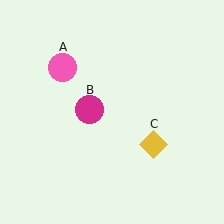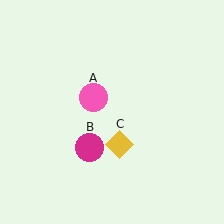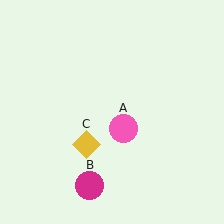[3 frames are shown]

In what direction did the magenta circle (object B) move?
The magenta circle (object B) moved down.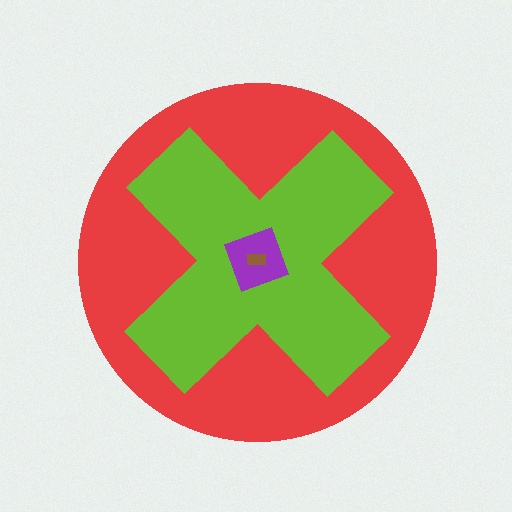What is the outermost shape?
The red circle.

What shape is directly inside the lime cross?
The purple diamond.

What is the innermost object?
The brown rectangle.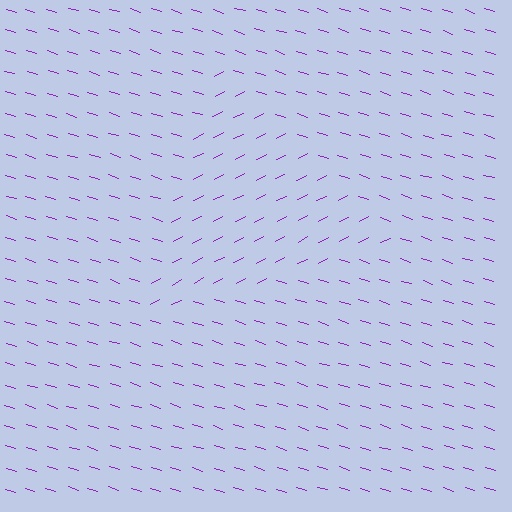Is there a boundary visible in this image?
Yes, there is a texture boundary formed by a change in line orientation.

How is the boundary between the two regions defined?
The boundary is defined purely by a change in line orientation (approximately 45 degrees difference). All lines are the same color and thickness.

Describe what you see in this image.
The image is filled with small purple line segments. A triangle region in the image has lines oriented differently from the surrounding lines, creating a visible texture boundary.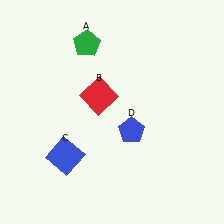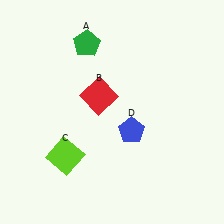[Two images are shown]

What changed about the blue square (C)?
In Image 1, C is blue. In Image 2, it changed to lime.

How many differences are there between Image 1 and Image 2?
There is 1 difference between the two images.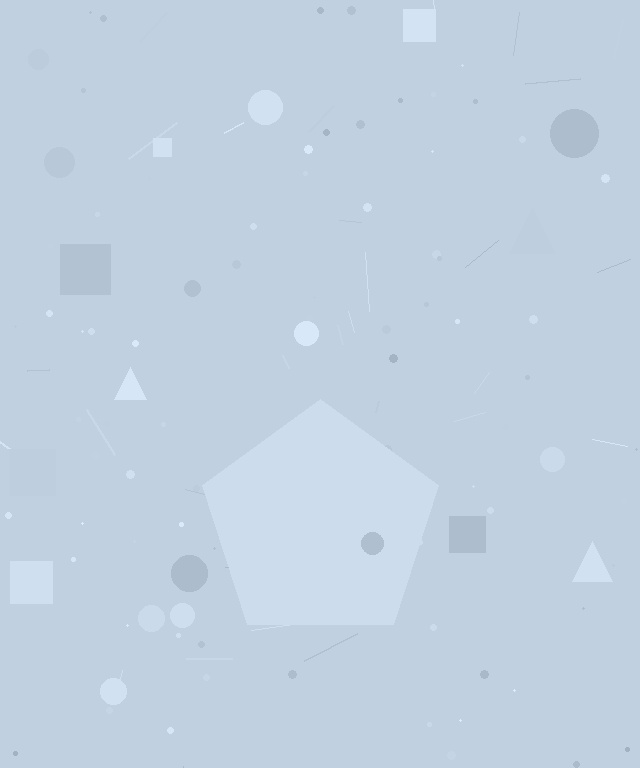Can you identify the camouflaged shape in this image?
The camouflaged shape is a pentagon.